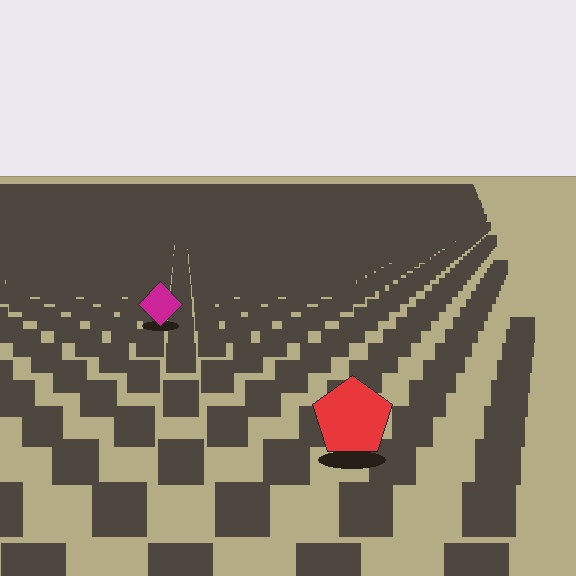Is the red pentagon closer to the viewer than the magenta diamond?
Yes. The red pentagon is closer — you can tell from the texture gradient: the ground texture is coarser near it.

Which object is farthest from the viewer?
The magenta diamond is farthest from the viewer. It appears smaller and the ground texture around it is denser.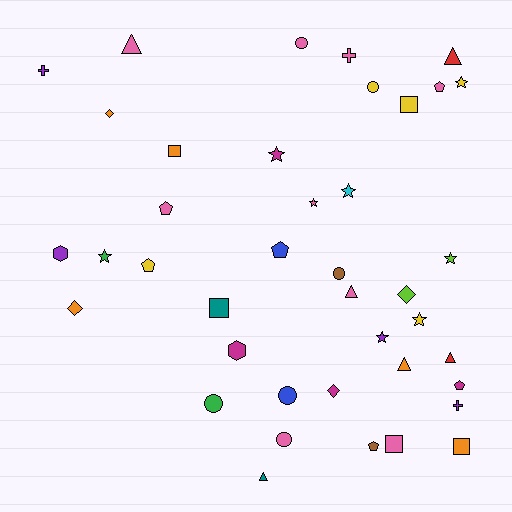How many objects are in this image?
There are 40 objects.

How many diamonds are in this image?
There are 4 diamonds.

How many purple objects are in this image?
There are 4 purple objects.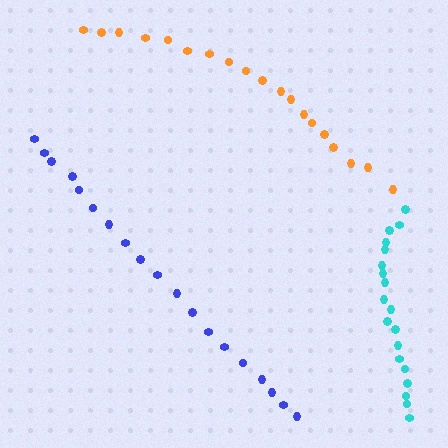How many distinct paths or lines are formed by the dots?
There are 3 distinct paths.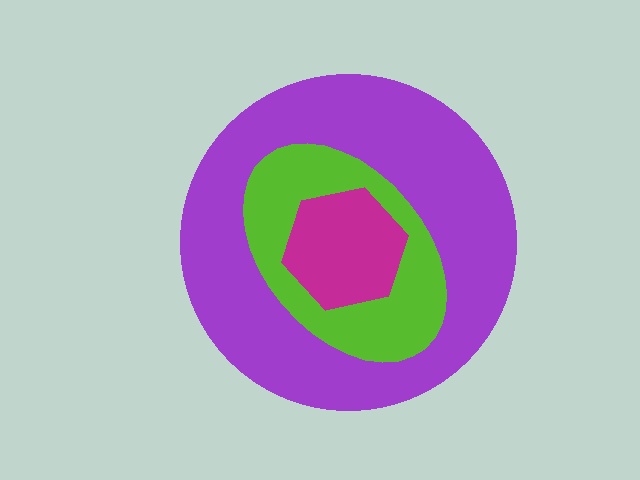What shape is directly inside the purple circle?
The lime ellipse.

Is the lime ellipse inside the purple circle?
Yes.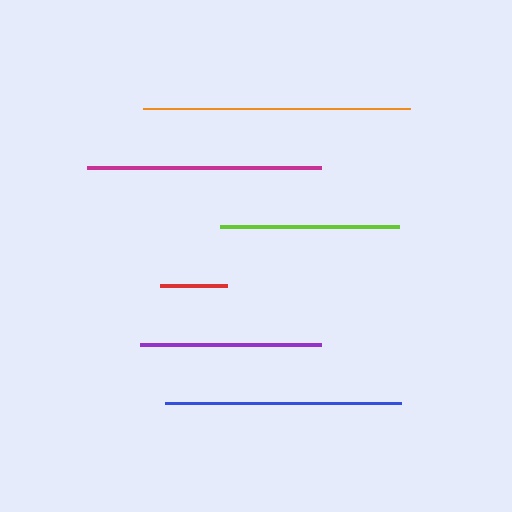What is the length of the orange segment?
The orange segment is approximately 267 pixels long.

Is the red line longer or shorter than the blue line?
The blue line is longer than the red line.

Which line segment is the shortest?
The red line is the shortest at approximately 68 pixels.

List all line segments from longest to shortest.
From longest to shortest: orange, blue, magenta, purple, lime, red.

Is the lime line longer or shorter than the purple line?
The purple line is longer than the lime line.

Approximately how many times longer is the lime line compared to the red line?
The lime line is approximately 2.6 times the length of the red line.